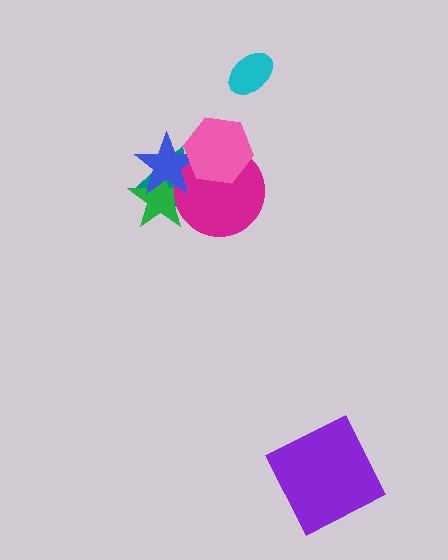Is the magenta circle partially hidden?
Yes, it is partially covered by another shape.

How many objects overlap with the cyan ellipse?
0 objects overlap with the cyan ellipse.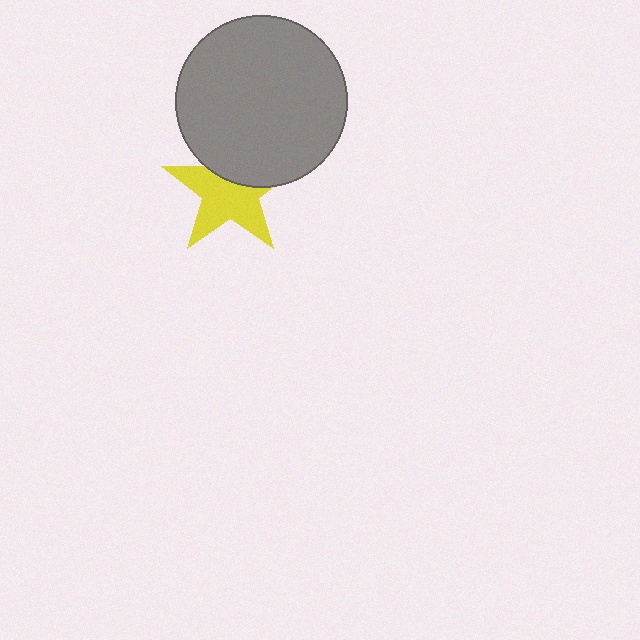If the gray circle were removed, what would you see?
You would see the complete yellow star.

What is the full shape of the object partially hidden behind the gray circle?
The partially hidden object is a yellow star.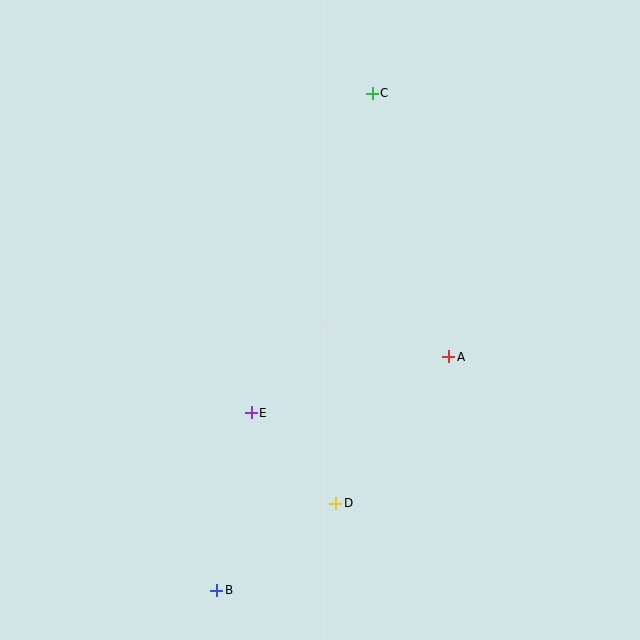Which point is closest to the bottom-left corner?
Point B is closest to the bottom-left corner.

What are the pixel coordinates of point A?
Point A is at (449, 357).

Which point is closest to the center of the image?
Point E at (251, 413) is closest to the center.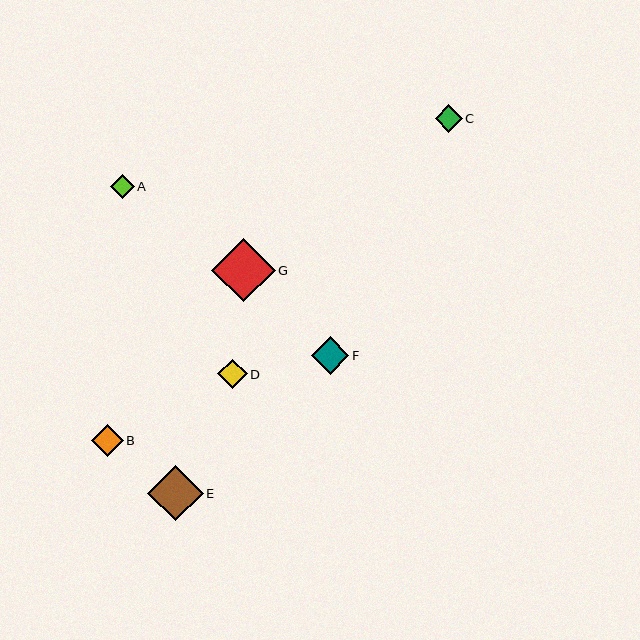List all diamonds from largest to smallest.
From largest to smallest: G, E, F, B, D, C, A.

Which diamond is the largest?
Diamond G is the largest with a size of approximately 64 pixels.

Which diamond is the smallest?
Diamond A is the smallest with a size of approximately 24 pixels.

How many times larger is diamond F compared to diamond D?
Diamond F is approximately 1.3 times the size of diamond D.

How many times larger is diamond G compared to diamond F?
Diamond G is approximately 1.7 times the size of diamond F.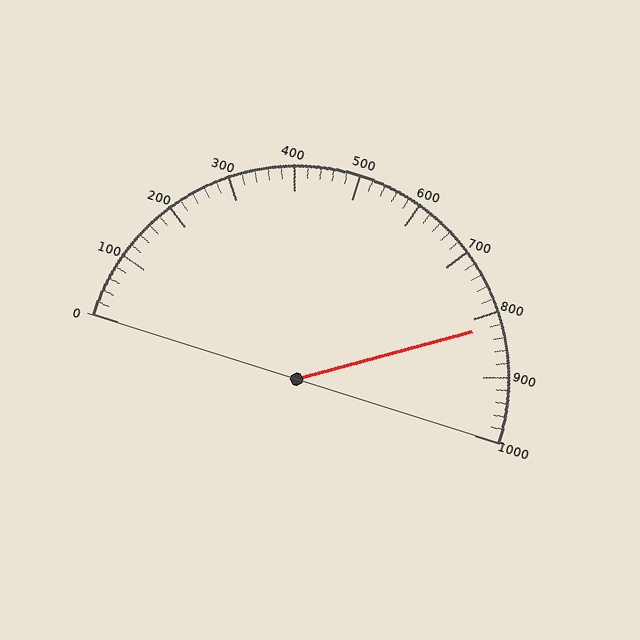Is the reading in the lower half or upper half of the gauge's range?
The reading is in the upper half of the range (0 to 1000).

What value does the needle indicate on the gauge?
The needle indicates approximately 820.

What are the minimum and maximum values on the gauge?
The gauge ranges from 0 to 1000.